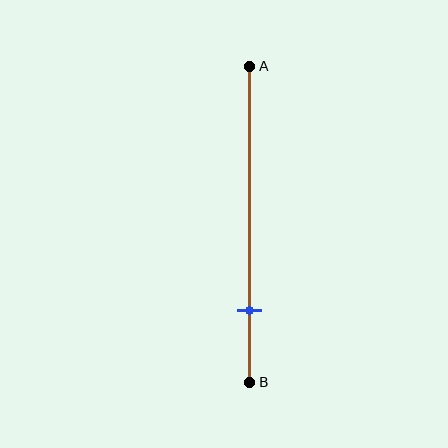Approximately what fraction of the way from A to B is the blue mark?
The blue mark is approximately 75% of the way from A to B.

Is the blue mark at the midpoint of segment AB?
No, the mark is at about 75% from A, not at the 50% midpoint.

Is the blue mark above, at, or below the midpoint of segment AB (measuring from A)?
The blue mark is below the midpoint of segment AB.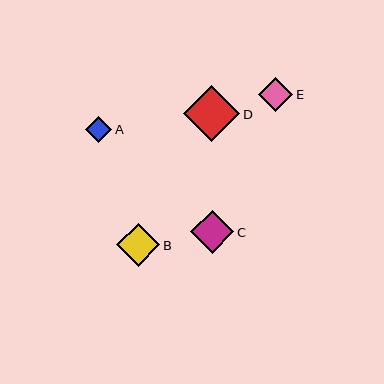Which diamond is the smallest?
Diamond A is the smallest with a size of approximately 26 pixels.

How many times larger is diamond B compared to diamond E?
Diamond B is approximately 1.3 times the size of diamond E.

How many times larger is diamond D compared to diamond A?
Diamond D is approximately 2.2 times the size of diamond A.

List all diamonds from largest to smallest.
From largest to smallest: D, C, B, E, A.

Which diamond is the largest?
Diamond D is the largest with a size of approximately 56 pixels.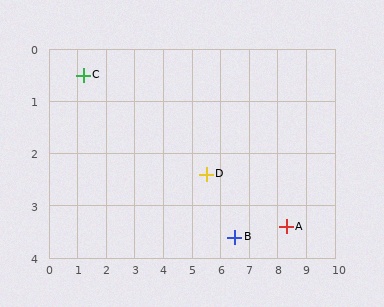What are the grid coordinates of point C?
Point C is at approximately (1.2, 0.5).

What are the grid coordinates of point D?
Point D is at approximately (5.5, 2.4).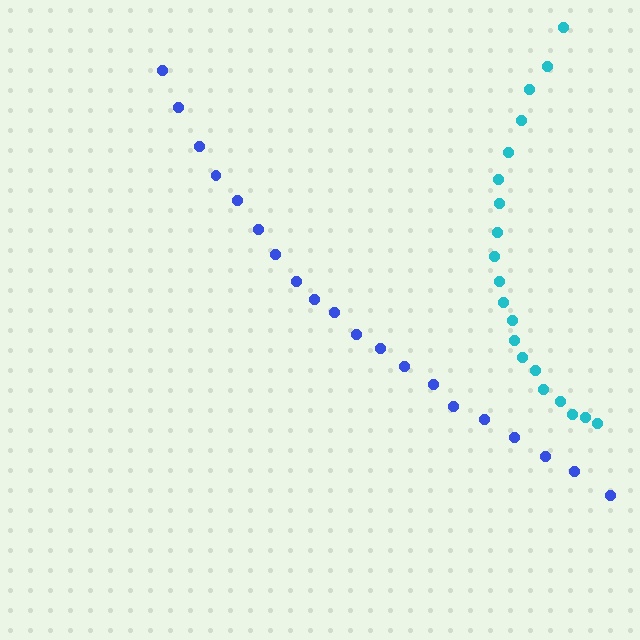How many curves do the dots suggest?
There are 2 distinct paths.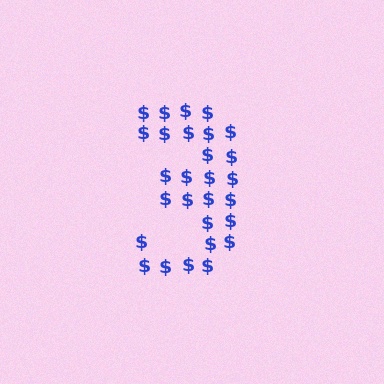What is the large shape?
The large shape is the digit 3.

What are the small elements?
The small elements are dollar signs.